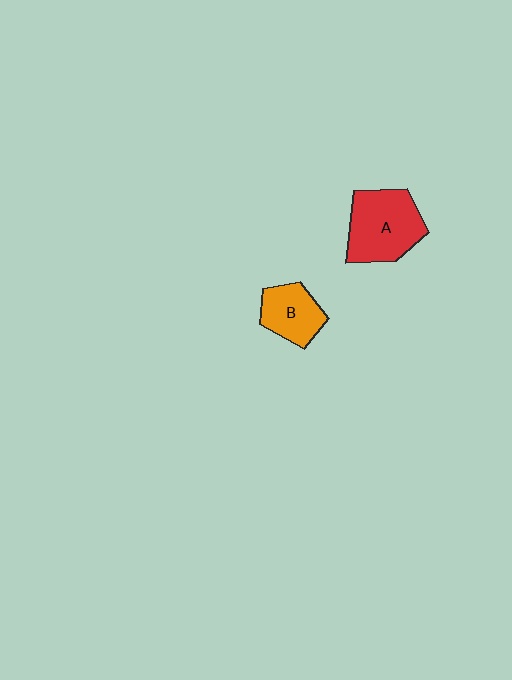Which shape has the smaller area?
Shape B (orange).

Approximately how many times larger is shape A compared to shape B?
Approximately 1.6 times.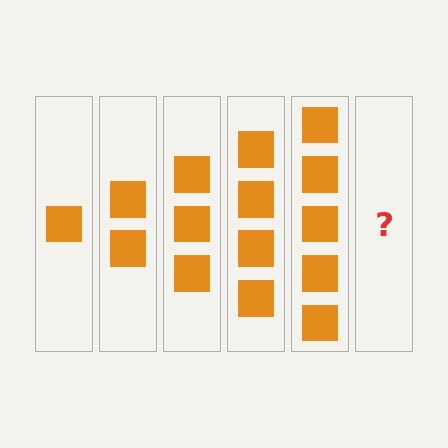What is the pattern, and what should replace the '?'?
The pattern is that each step adds one more square. The '?' should be 6 squares.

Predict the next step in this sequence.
The next step is 6 squares.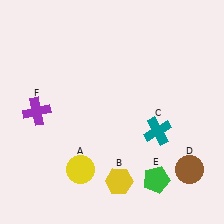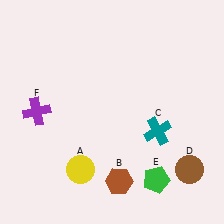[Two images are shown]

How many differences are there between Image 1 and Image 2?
There is 1 difference between the two images.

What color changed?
The hexagon (B) changed from yellow in Image 1 to brown in Image 2.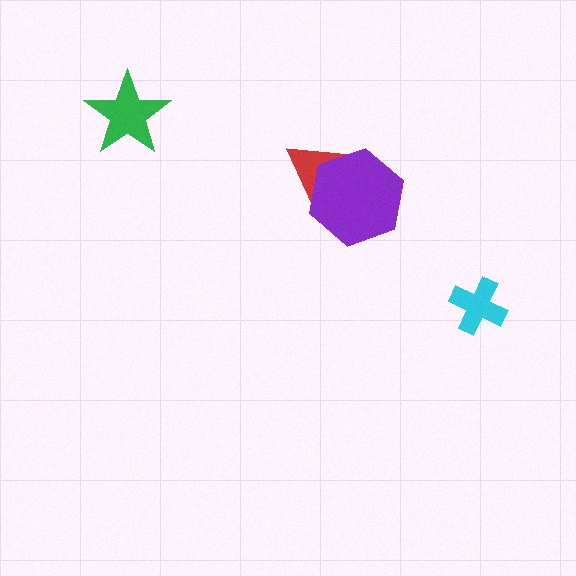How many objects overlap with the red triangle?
1 object overlaps with the red triangle.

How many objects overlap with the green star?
0 objects overlap with the green star.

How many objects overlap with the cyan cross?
0 objects overlap with the cyan cross.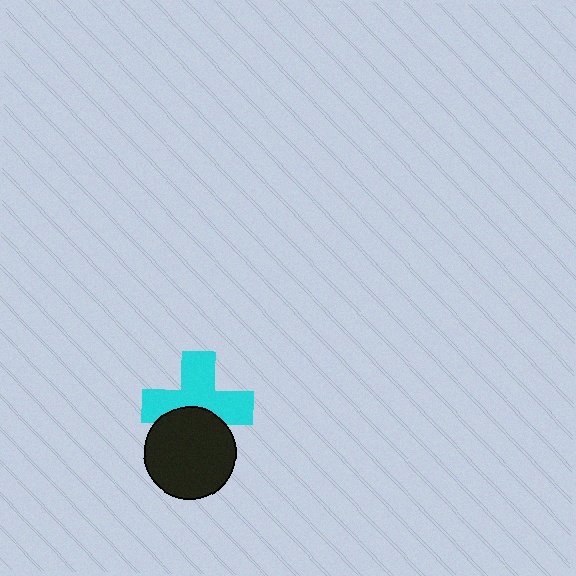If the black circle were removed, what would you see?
You would see the complete cyan cross.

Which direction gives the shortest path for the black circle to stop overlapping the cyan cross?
Moving down gives the shortest separation.